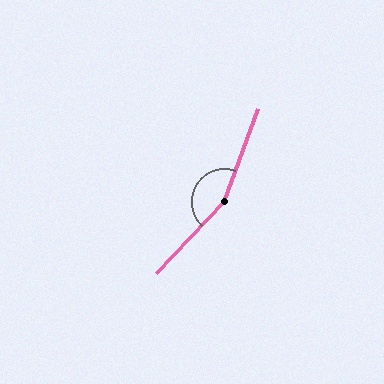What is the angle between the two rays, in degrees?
Approximately 156 degrees.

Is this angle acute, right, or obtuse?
It is obtuse.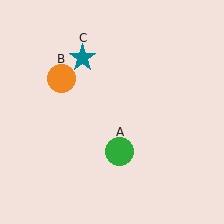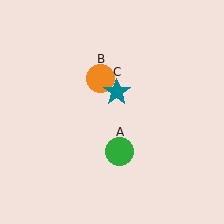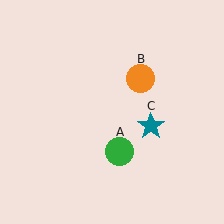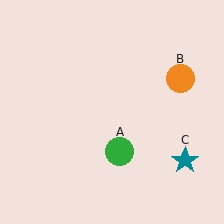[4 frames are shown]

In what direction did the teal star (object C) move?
The teal star (object C) moved down and to the right.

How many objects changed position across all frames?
2 objects changed position: orange circle (object B), teal star (object C).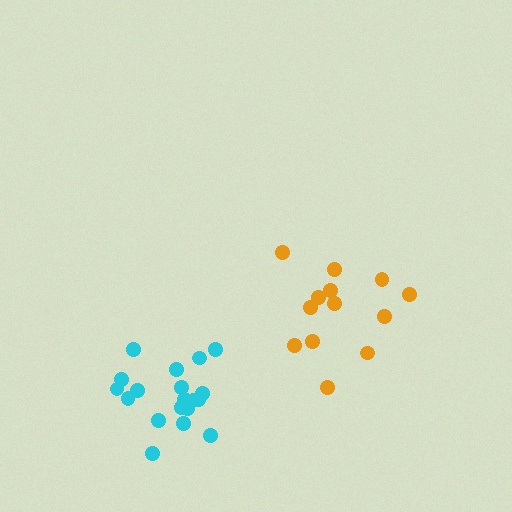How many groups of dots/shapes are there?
There are 2 groups.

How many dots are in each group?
Group 1: 13 dots, Group 2: 19 dots (32 total).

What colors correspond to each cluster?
The clusters are colored: orange, cyan.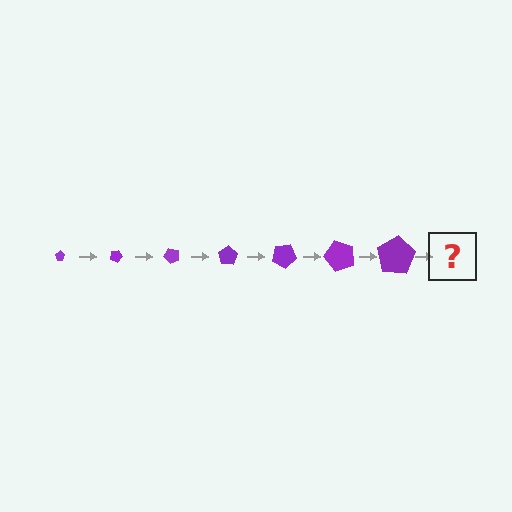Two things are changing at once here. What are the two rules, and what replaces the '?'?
The two rules are that the pentagon grows larger each step and it rotates 25 degrees each step. The '?' should be a pentagon, larger than the previous one and rotated 175 degrees from the start.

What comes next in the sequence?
The next element should be a pentagon, larger than the previous one and rotated 175 degrees from the start.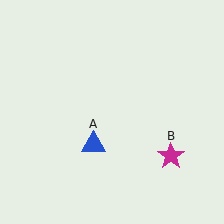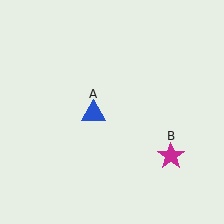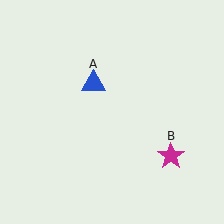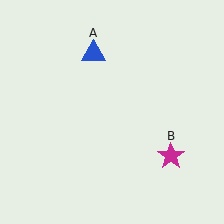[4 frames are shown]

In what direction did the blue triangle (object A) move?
The blue triangle (object A) moved up.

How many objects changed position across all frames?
1 object changed position: blue triangle (object A).